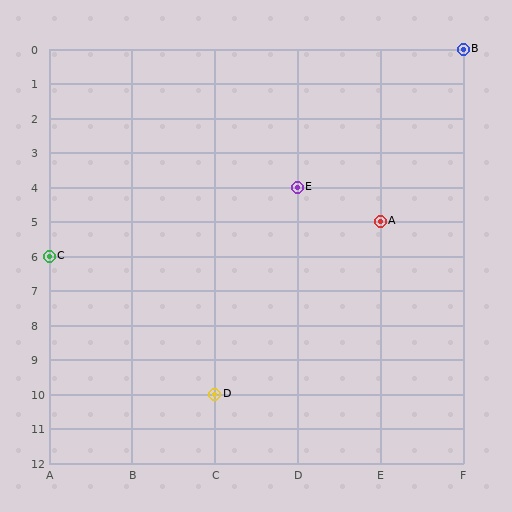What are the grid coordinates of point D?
Point D is at grid coordinates (C, 10).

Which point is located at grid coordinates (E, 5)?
Point A is at (E, 5).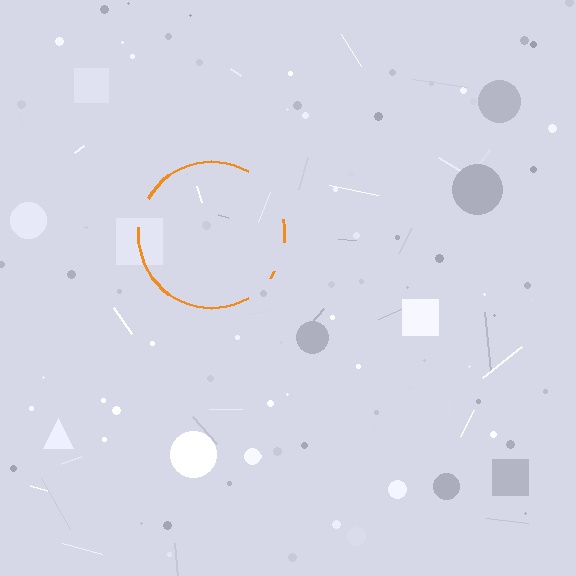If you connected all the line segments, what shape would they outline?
They would outline a circle.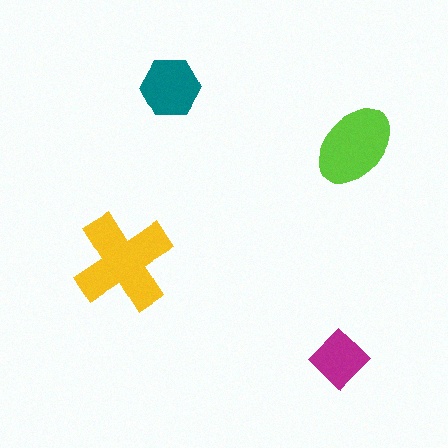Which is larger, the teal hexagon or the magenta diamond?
The teal hexagon.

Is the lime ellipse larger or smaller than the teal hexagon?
Larger.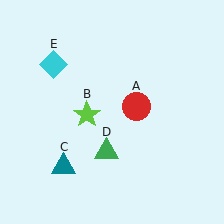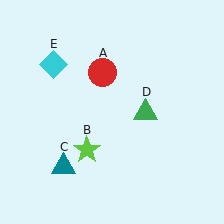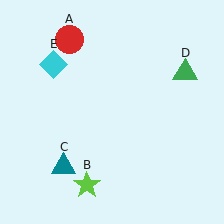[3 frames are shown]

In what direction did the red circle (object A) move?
The red circle (object A) moved up and to the left.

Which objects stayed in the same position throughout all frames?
Teal triangle (object C) and cyan diamond (object E) remained stationary.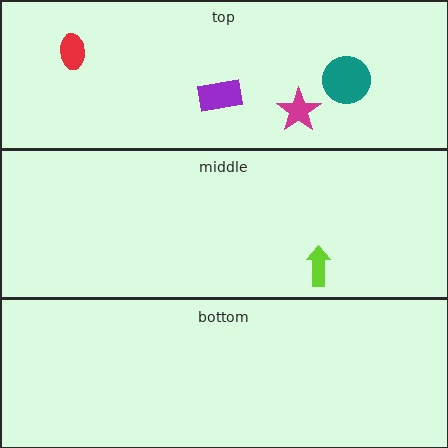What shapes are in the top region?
The teal circle, the magenta star, the red ellipse, the purple rectangle.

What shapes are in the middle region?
The lime arrow.